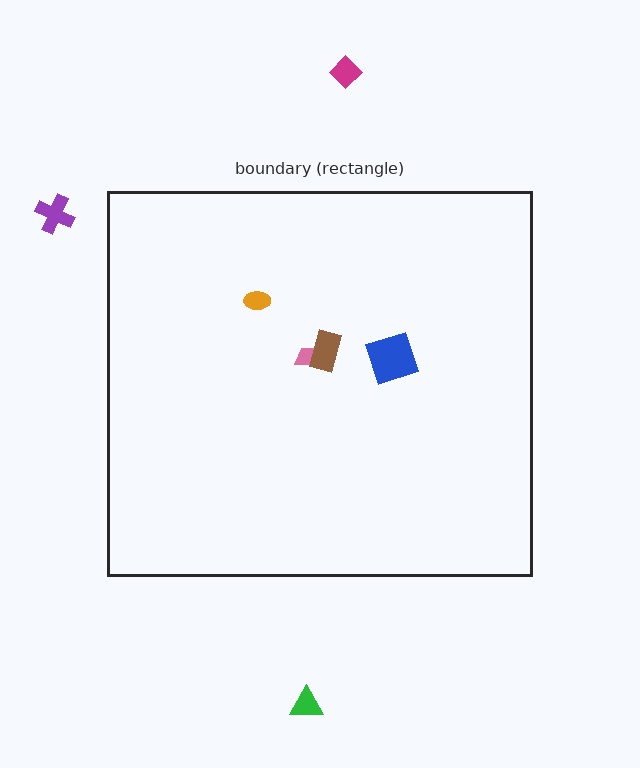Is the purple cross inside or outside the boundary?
Outside.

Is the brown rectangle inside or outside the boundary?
Inside.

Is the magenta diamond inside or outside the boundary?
Outside.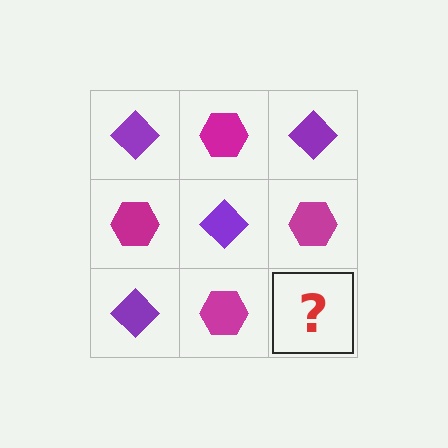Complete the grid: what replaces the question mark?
The question mark should be replaced with a purple diamond.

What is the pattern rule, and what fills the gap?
The rule is that it alternates purple diamond and magenta hexagon in a checkerboard pattern. The gap should be filled with a purple diamond.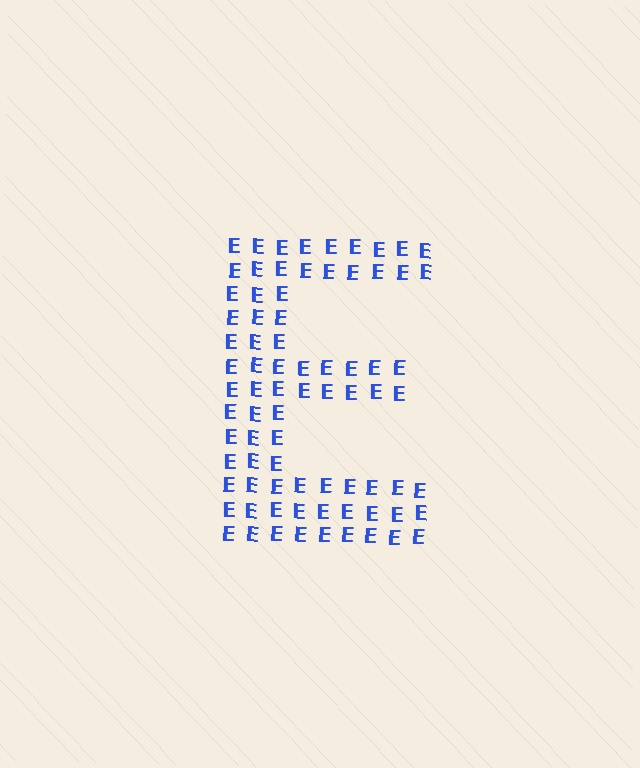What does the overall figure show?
The overall figure shows the letter E.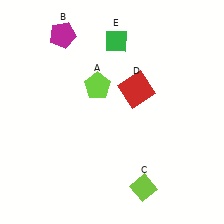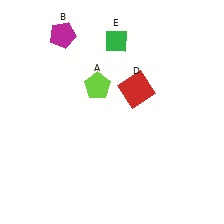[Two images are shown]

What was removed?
The lime diamond (C) was removed in Image 2.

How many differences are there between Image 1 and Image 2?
There is 1 difference between the two images.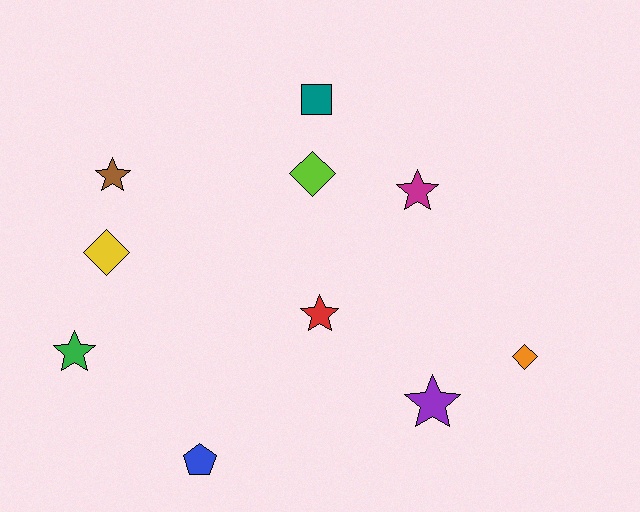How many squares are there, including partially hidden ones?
There is 1 square.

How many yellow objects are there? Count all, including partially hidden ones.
There is 1 yellow object.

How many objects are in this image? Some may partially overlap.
There are 10 objects.